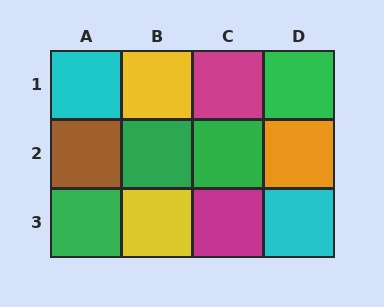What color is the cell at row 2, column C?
Green.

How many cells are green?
4 cells are green.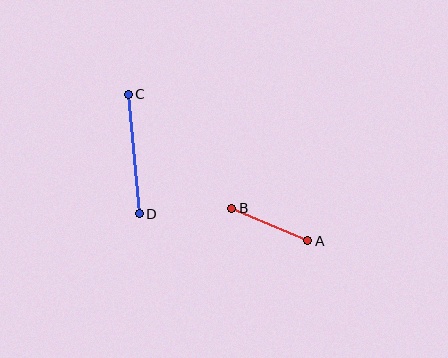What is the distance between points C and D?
The distance is approximately 120 pixels.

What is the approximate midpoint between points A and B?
The midpoint is at approximately (270, 224) pixels.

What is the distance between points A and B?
The distance is approximately 82 pixels.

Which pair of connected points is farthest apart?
Points C and D are farthest apart.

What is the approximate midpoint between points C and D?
The midpoint is at approximately (134, 154) pixels.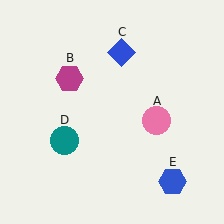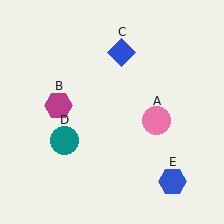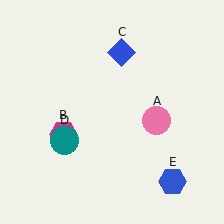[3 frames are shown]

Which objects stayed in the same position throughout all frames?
Pink circle (object A) and blue diamond (object C) and teal circle (object D) and blue hexagon (object E) remained stationary.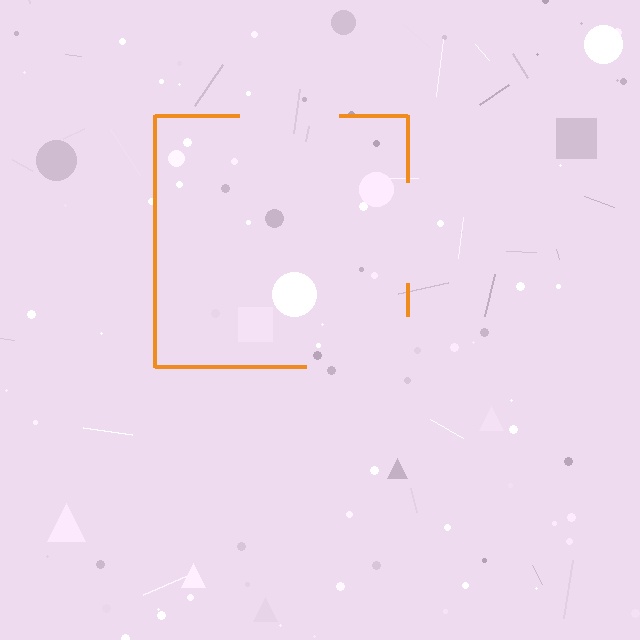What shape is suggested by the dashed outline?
The dashed outline suggests a square.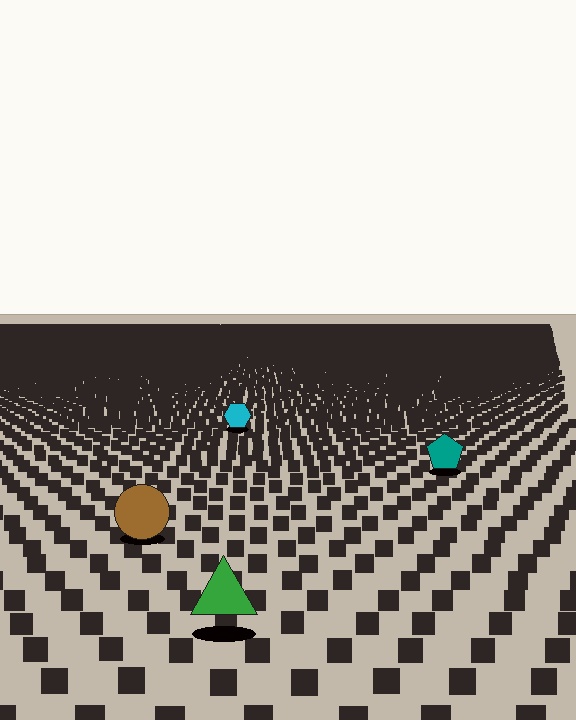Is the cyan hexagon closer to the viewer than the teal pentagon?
No. The teal pentagon is closer — you can tell from the texture gradient: the ground texture is coarser near it.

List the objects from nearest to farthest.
From nearest to farthest: the green triangle, the brown circle, the teal pentagon, the cyan hexagon.